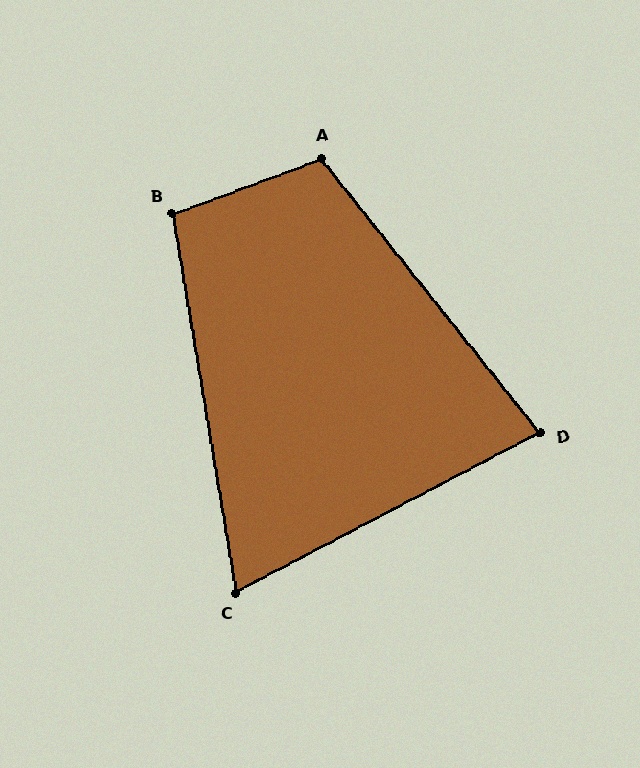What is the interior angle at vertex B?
Approximately 101 degrees (obtuse).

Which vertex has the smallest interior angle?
C, at approximately 72 degrees.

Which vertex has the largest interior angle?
A, at approximately 108 degrees.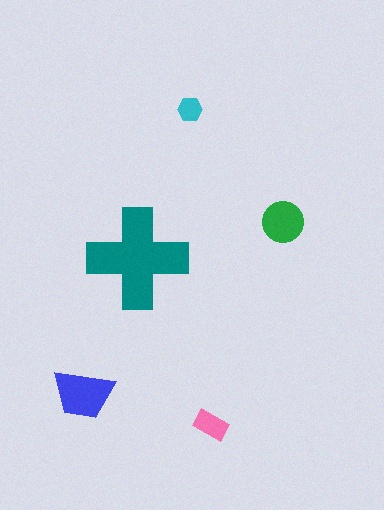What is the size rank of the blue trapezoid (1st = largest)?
2nd.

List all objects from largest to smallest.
The teal cross, the blue trapezoid, the green circle, the pink rectangle, the cyan hexagon.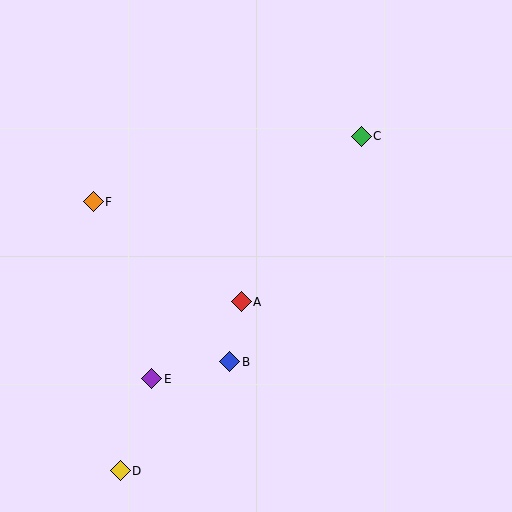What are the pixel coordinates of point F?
Point F is at (93, 202).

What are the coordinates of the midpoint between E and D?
The midpoint between E and D is at (136, 425).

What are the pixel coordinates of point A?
Point A is at (241, 302).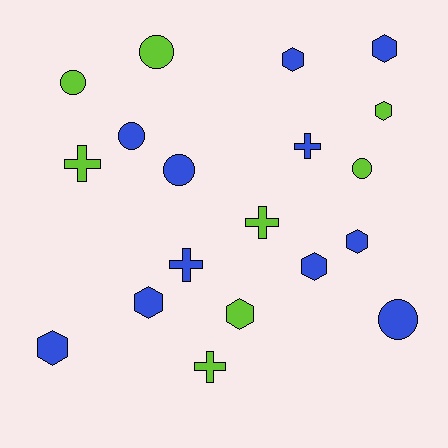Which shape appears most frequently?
Hexagon, with 8 objects.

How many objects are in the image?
There are 19 objects.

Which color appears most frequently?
Blue, with 11 objects.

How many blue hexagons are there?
There are 6 blue hexagons.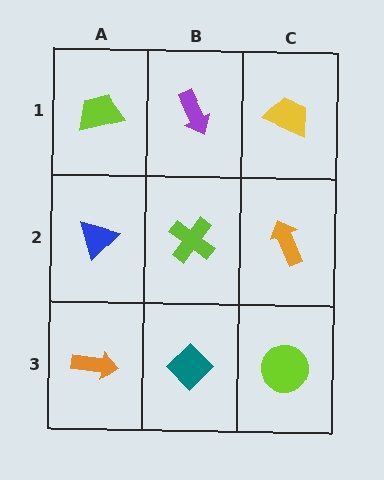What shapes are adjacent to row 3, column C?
An orange arrow (row 2, column C), a teal diamond (row 3, column B).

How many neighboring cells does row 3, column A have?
2.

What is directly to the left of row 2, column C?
A lime cross.